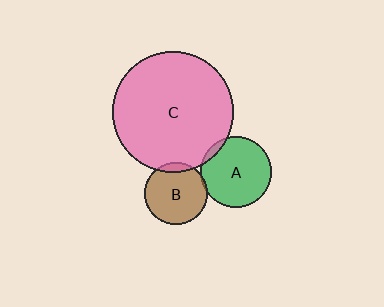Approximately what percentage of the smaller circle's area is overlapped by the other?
Approximately 5%.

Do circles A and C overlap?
Yes.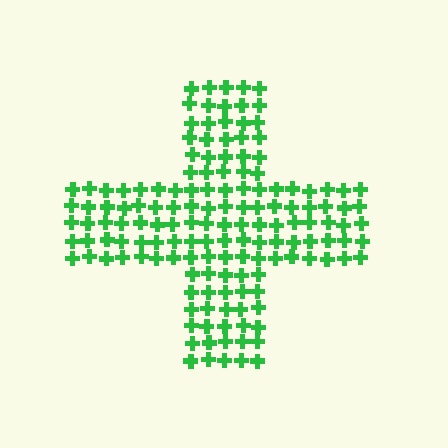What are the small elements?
The small elements are crosses.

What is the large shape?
The large shape is a cross.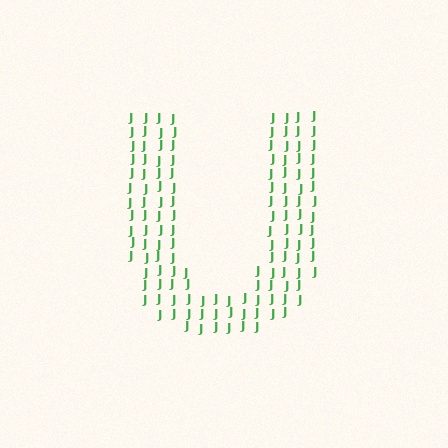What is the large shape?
The large shape is the letter U.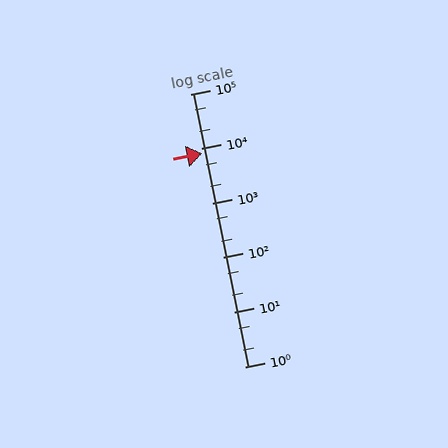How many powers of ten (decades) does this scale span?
The scale spans 5 decades, from 1 to 100000.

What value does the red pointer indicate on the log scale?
The pointer indicates approximately 8100.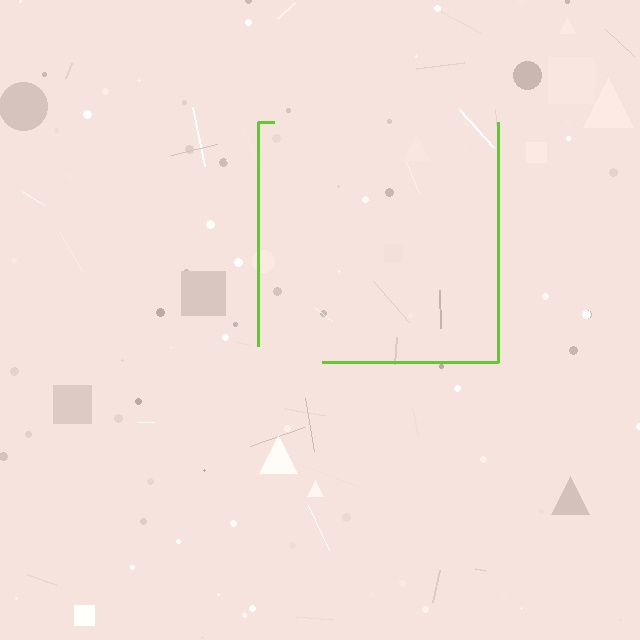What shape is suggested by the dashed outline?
The dashed outline suggests a square.